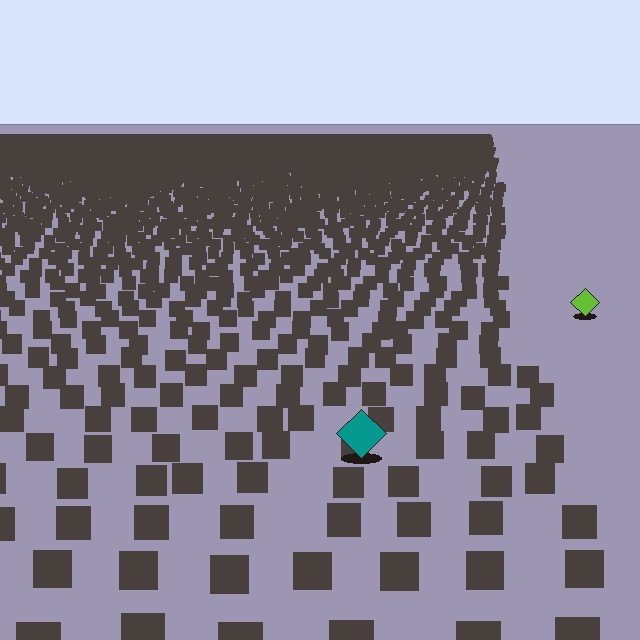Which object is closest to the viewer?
The teal diamond is closest. The texture marks near it are larger and more spread out.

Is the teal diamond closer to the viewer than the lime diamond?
Yes. The teal diamond is closer — you can tell from the texture gradient: the ground texture is coarser near it.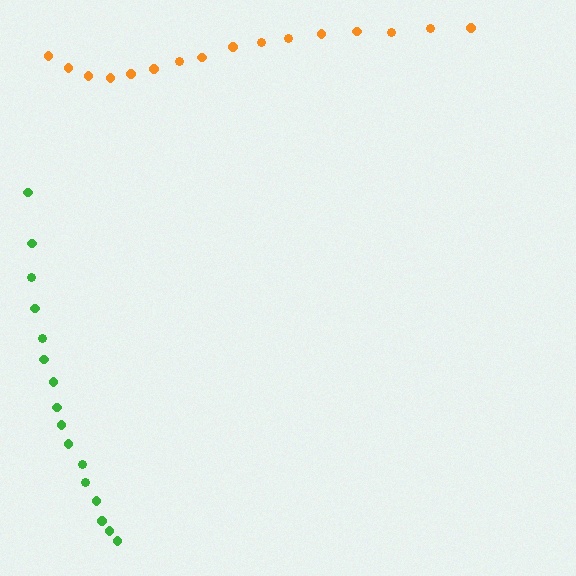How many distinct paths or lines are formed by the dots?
There are 2 distinct paths.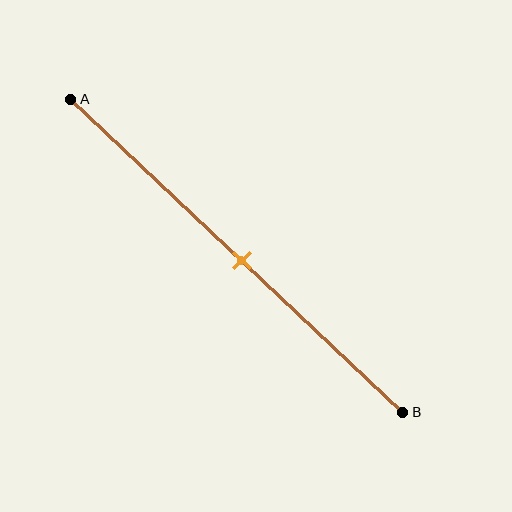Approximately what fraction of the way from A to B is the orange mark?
The orange mark is approximately 50% of the way from A to B.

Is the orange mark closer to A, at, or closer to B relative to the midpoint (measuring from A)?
The orange mark is approximately at the midpoint of segment AB.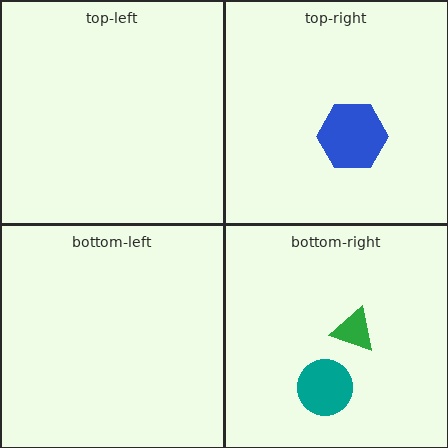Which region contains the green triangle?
The bottom-right region.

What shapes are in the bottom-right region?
The green triangle, the teal circle.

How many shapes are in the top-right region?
1.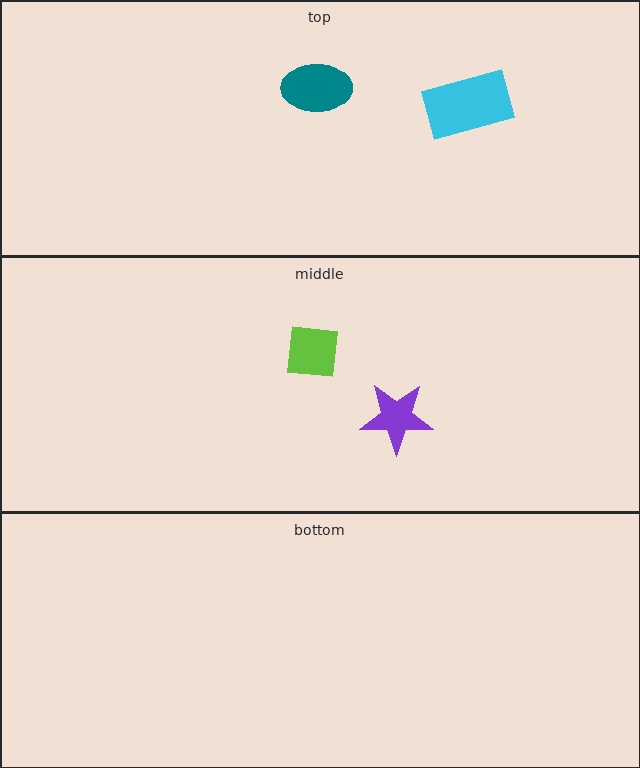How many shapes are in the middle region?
2.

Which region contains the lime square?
The middle region.